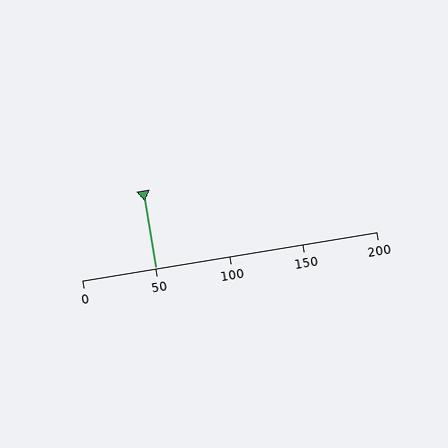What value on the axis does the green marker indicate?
The marker indicates approximately 50.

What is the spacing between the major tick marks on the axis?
The major ticks are spaced 50 apart.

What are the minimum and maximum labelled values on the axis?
The axis runs from 0 to 200.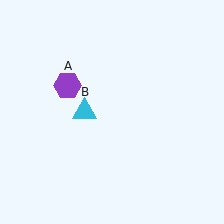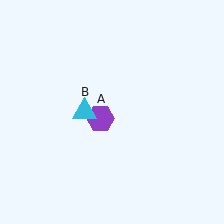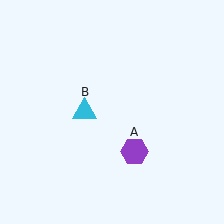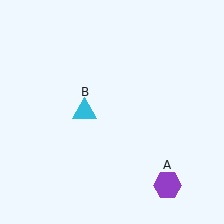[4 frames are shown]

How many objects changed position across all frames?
1 object changed position: purple hexagon (object A).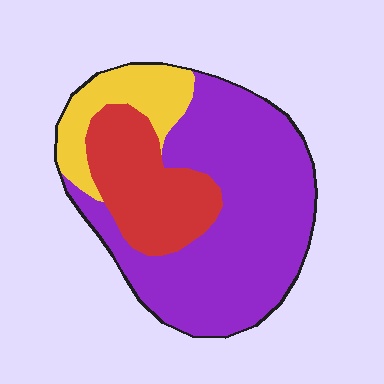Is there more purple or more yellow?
Purple.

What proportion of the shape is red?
Red covers about 25% of the shape.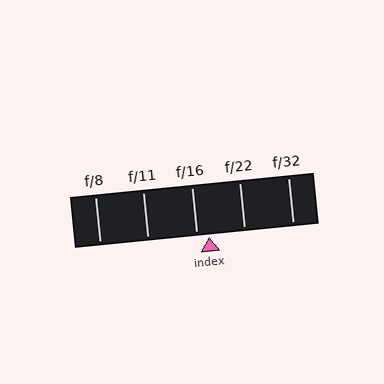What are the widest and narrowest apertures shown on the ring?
The widest aperture shown is f/8 and the narrowest is f/32.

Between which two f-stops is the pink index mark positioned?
The index mark is between f/16 and f/22.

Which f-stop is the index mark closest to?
The index mark is closest to f/16.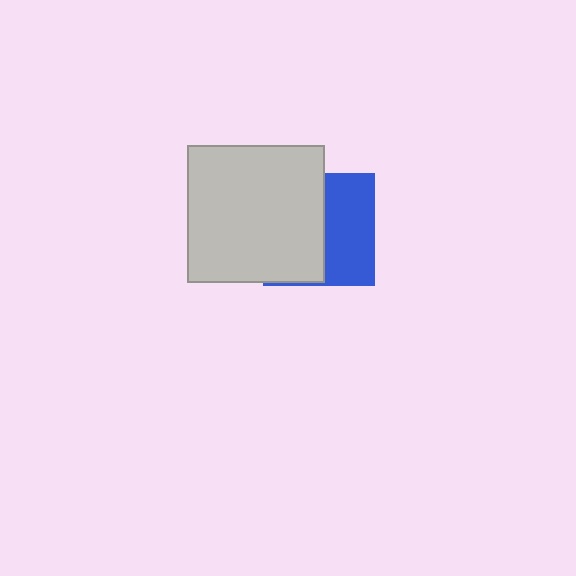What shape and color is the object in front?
The object in front is a light gray square.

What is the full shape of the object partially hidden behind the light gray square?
The partially hidden object is a blue square.